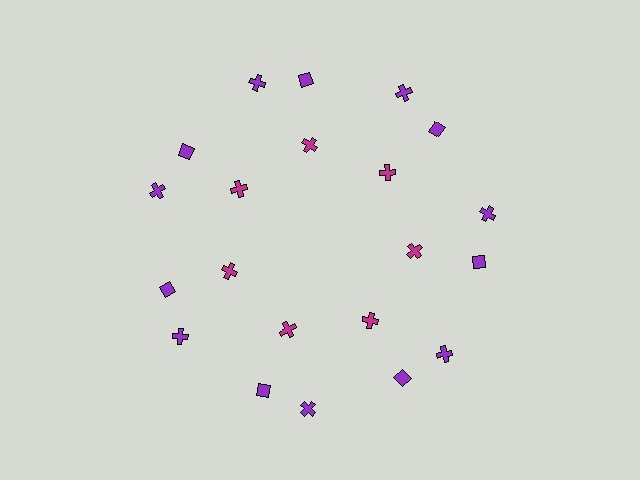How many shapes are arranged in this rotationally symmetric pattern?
There are 21 shapes, arranged in 7 groups of 3.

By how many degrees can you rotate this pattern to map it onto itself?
The pattern maps onto itself every 51 degrees of rotation.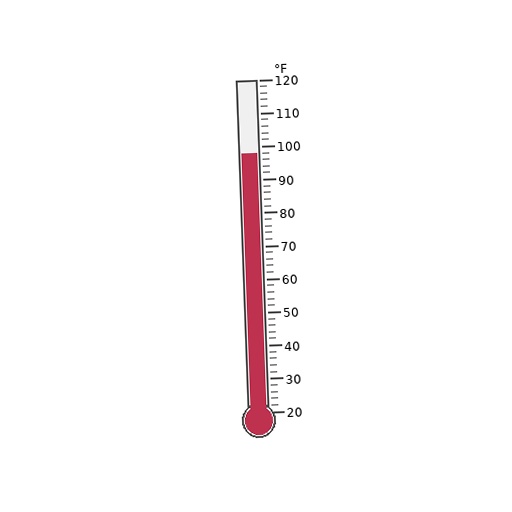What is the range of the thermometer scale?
The thermometer scale ranges from 20°F to 120°F.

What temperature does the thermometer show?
The thermometer shows approximately 98°F.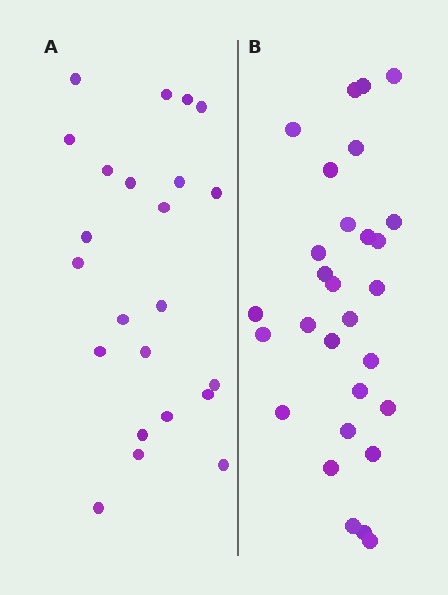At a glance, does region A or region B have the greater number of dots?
Region B (the right region) has more dots.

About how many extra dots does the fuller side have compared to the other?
Region B has about 6 more dots than region A.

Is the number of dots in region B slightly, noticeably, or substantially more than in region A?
Region B has noticeably more, but not dramatically so. The ratio is roughly 1.3 to 1.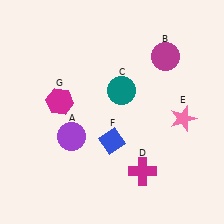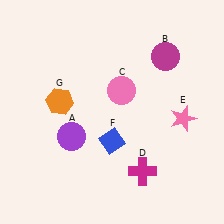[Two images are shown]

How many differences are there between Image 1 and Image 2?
There are 2 differences between the two images.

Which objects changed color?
C changed from teal to pink. G changed from magenta to orange.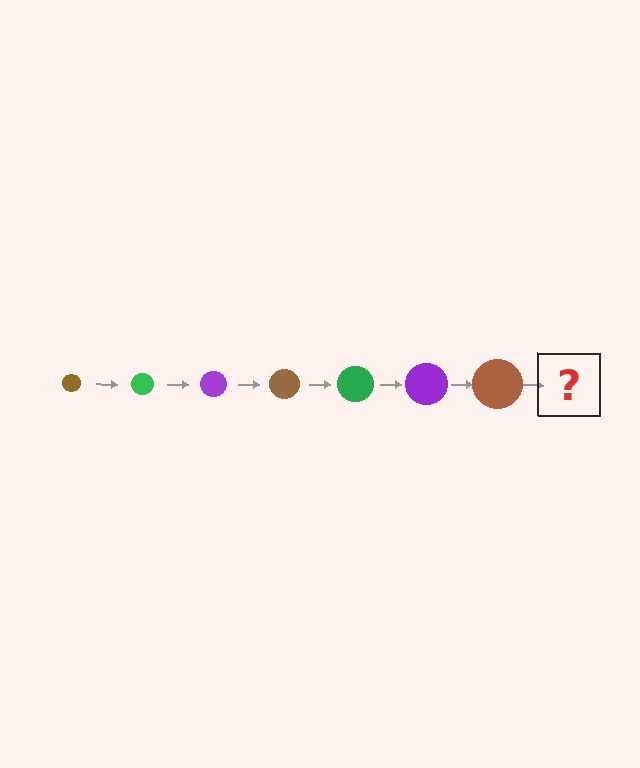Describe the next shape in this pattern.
It should be a green circle, larger than the previous one.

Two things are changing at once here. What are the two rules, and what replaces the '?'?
The two rules are that the circle grows larger each step and the color cycles through brown, green, and purple. The '?' should be a green circle, larger than the previous one.